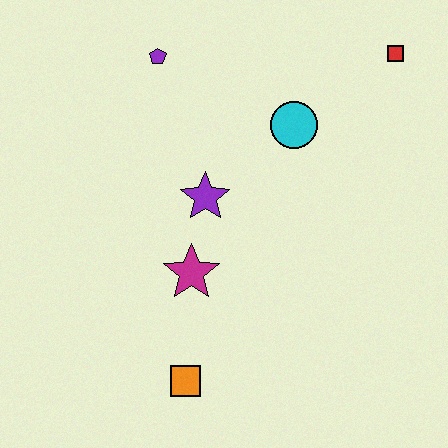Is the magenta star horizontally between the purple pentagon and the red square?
Yes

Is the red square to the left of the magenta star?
No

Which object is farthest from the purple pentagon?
The orange square is farthest from the purple pentagon.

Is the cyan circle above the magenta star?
Yes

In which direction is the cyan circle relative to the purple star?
The cyan circle is to the right of the purple star.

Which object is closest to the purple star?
The magenta star is closest to the purple star.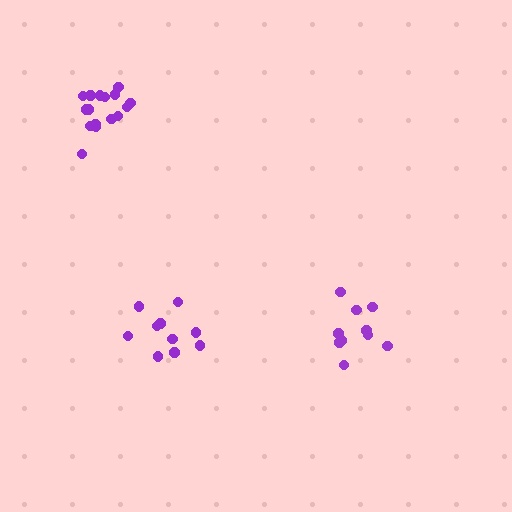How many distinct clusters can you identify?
There are 3 distinct clusters.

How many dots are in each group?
Group 1: 10 dots, Group 2: 10 dots, Group 3: 16 dots (36 total).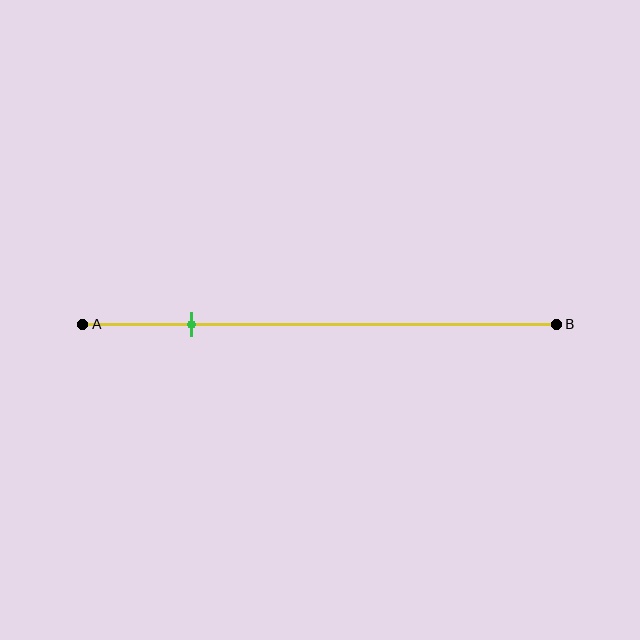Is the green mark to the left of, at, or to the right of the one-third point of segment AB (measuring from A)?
The green mark is to the left of the one-third point of segment AB.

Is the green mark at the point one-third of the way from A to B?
No, the mark is at about 25% from A, not at the 33% one-third point.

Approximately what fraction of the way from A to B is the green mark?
The green mark is approximately 25% of the way from A to B.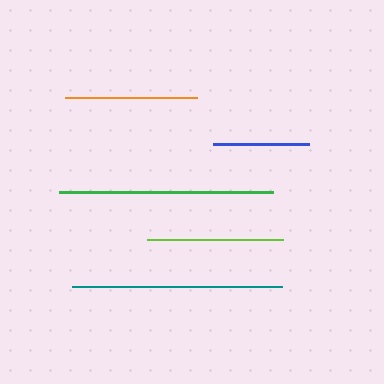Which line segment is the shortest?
The blue line is the shortest at approximately 97 pixels.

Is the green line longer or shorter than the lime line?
The green line is longer than the lime line.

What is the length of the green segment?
The green segment is approximately 213 pixels long.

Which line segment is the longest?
The green line is the longest at approximately 213 pixels.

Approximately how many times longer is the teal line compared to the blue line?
The teal line is approximately 2.2 times the length of the blue line.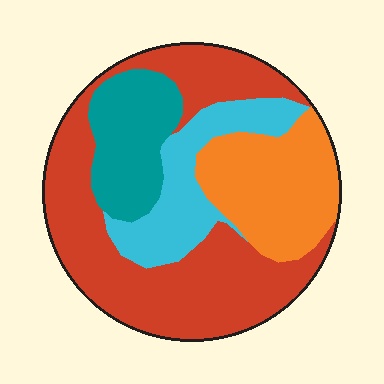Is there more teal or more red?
Red.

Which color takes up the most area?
Red, at roughly 45%.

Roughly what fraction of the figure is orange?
Orange covers around 20% of the figure.